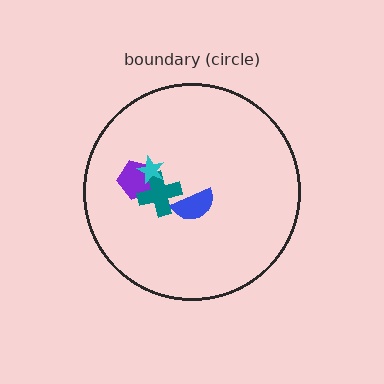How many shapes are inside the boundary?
4 inside, 0 outside.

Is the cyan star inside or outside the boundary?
Inside.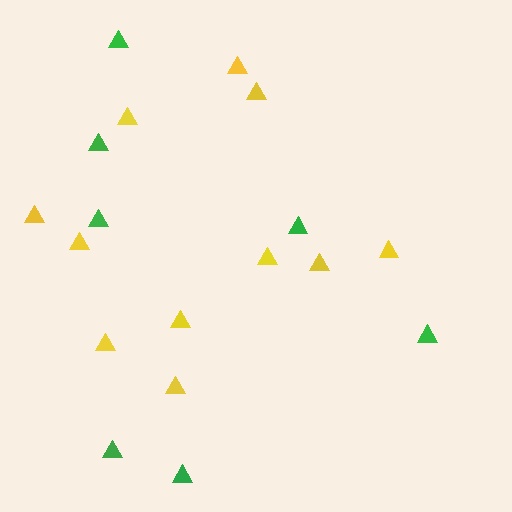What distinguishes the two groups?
There are 2 groups: one group of green triangles (7) and one group of yellow triangles (11).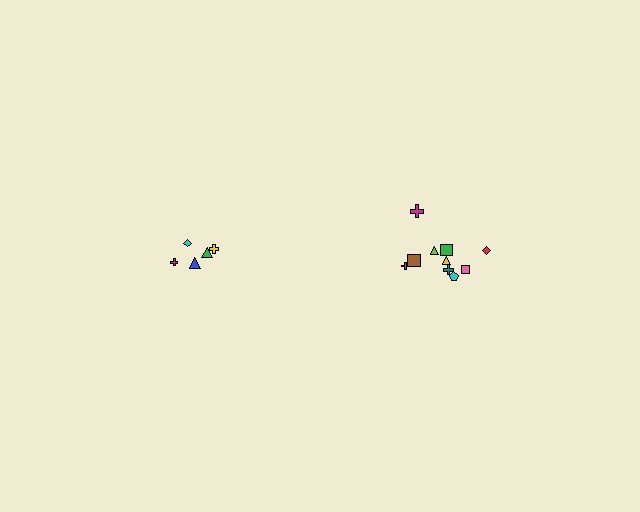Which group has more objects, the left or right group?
The right group.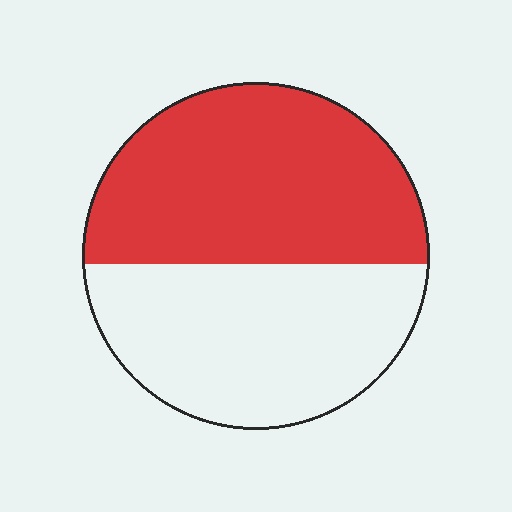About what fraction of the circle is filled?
About one half (1/2).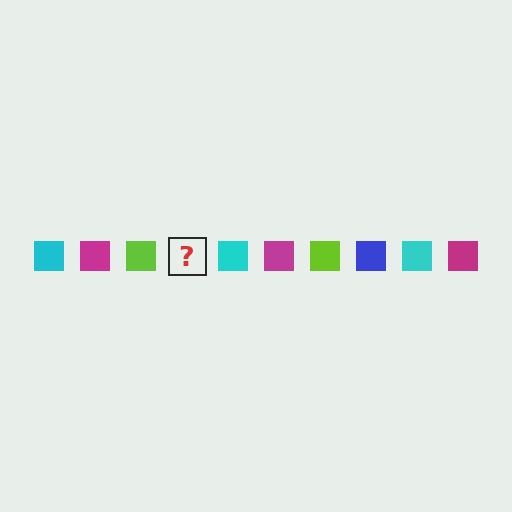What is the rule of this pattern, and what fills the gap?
The rule is that the pattern cycles through cyan, magenta, lime, blue squares. The gap should be filled with a blue square.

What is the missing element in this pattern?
The missing element is a blue square.